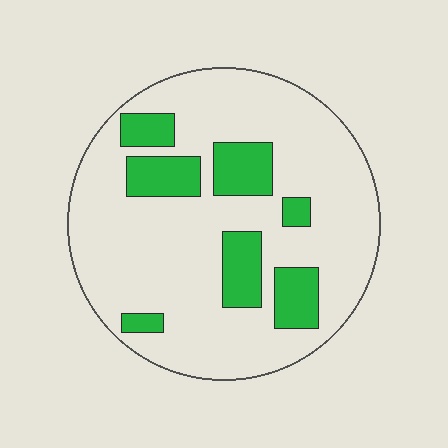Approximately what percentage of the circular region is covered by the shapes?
Approximately 20%.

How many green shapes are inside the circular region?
7.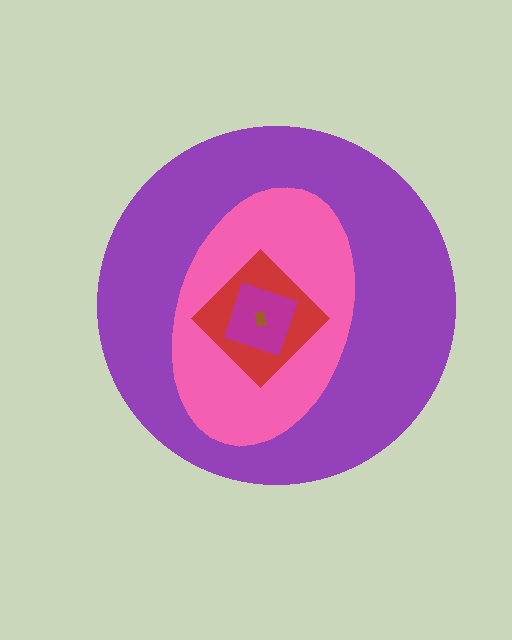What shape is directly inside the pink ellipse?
The red diamond.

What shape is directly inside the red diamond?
The magenta square.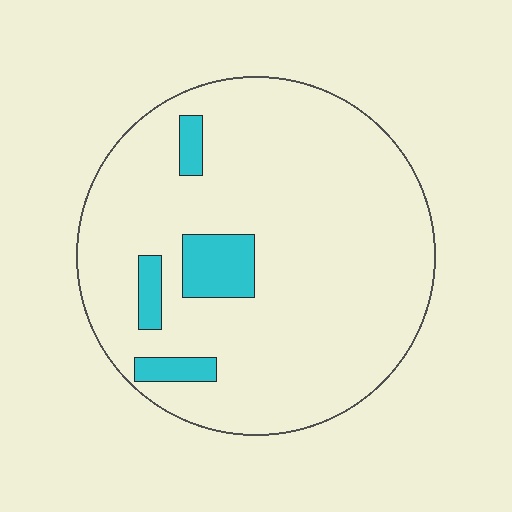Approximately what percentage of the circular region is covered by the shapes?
Approximately 10%.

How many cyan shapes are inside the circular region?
4.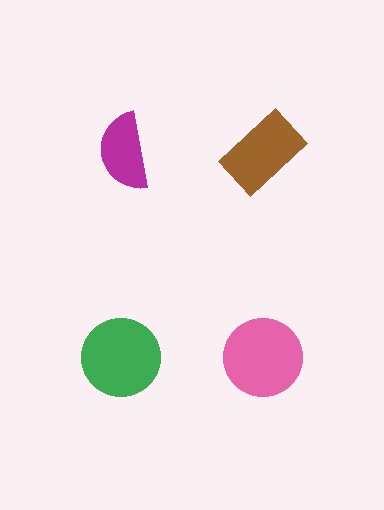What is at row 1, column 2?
A brown rectangle.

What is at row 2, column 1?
A green circle.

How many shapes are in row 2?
2 shapes.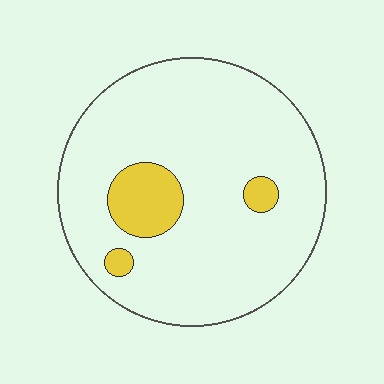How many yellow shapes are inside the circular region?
3.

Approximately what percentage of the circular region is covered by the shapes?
Approximately 10%.